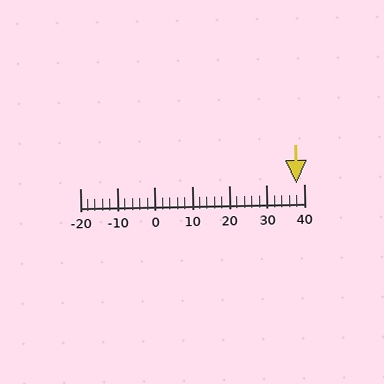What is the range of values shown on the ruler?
The ruler shows values from -20 to 40.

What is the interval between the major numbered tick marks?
The major tick marks are spaced 10 units apart.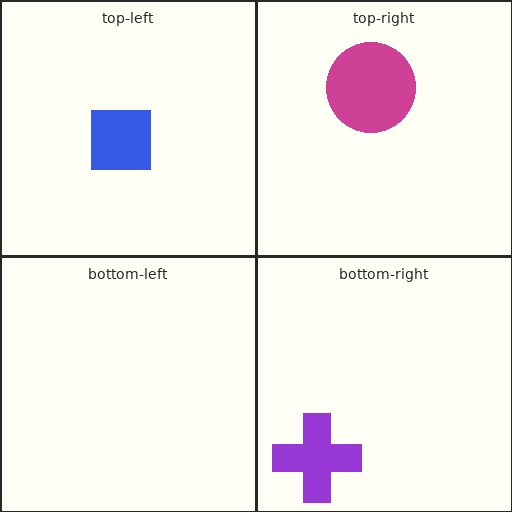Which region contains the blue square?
The top-left region.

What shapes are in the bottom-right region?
The purple cross.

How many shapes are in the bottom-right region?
1.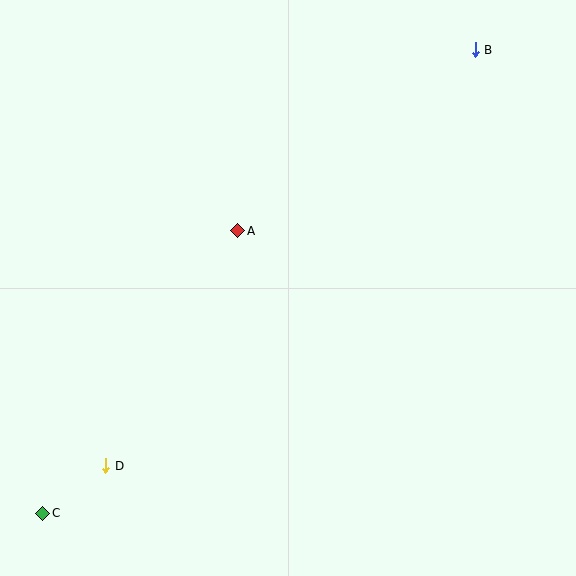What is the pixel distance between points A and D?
The distance between A and D is 270 pixels.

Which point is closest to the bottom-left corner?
Point C is closest to the bottom-left corner.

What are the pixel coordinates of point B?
Point B is at (475, 50).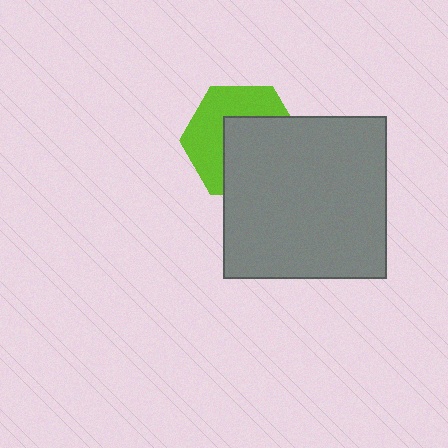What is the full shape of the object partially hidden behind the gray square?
The partially hidden object is a lime hexagon.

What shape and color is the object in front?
The object in front is a gray square.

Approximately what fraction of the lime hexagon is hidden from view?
Roughly 53% of the lime hexagon is hidden behind the gray square.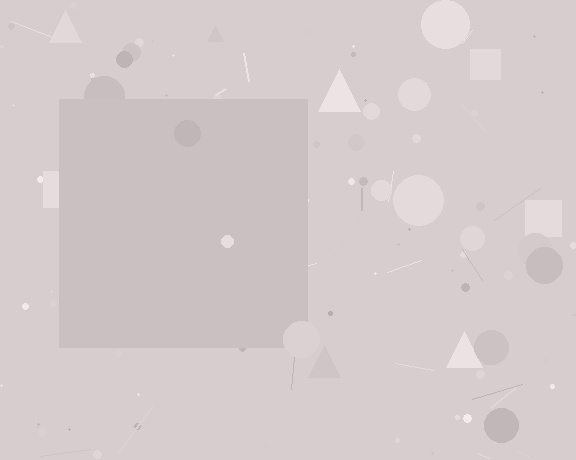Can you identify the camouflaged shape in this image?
The camouflaged shape is a square.